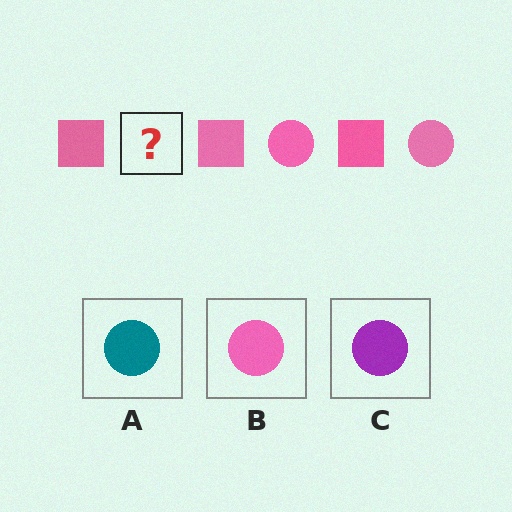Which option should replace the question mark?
Option B.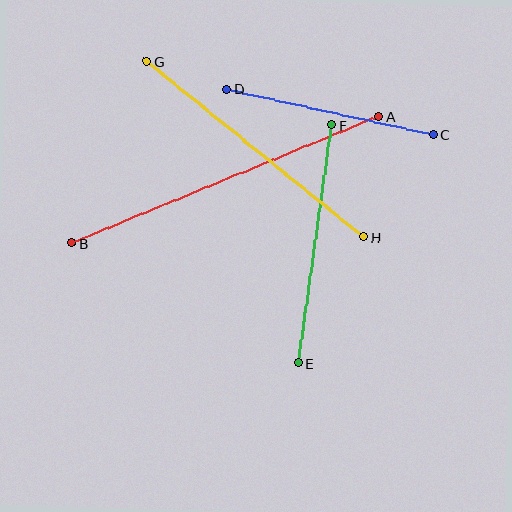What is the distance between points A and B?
The distance is approximately 332 pixels.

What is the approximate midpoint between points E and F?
The midpoint is at approximately (315, 244) pixels.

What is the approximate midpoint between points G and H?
The midpoint is at approximately (255, 149) pixels.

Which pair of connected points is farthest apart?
Points A and B are farthest apart.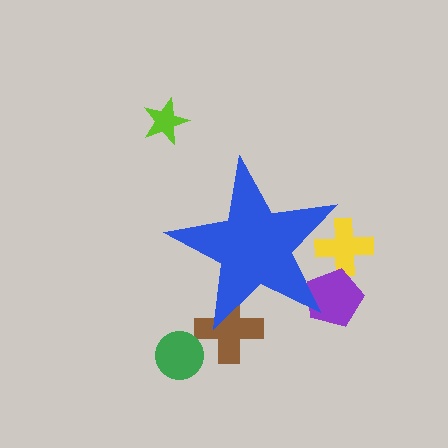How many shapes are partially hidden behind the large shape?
3 shapes are partially hidden.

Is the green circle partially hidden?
No, the green circle is fully visible.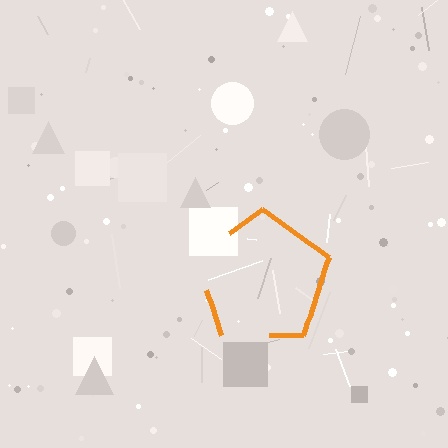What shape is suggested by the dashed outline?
The dashed outline suggests a pentagon.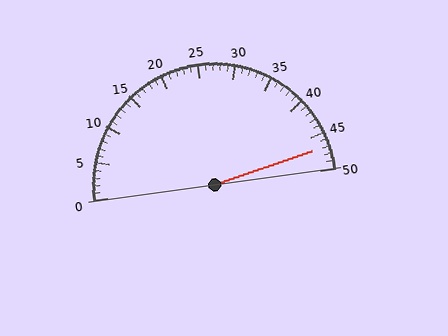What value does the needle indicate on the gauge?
The needle indicates approximately 47.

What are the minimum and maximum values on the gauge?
The gauge ranges from 0 to 50.